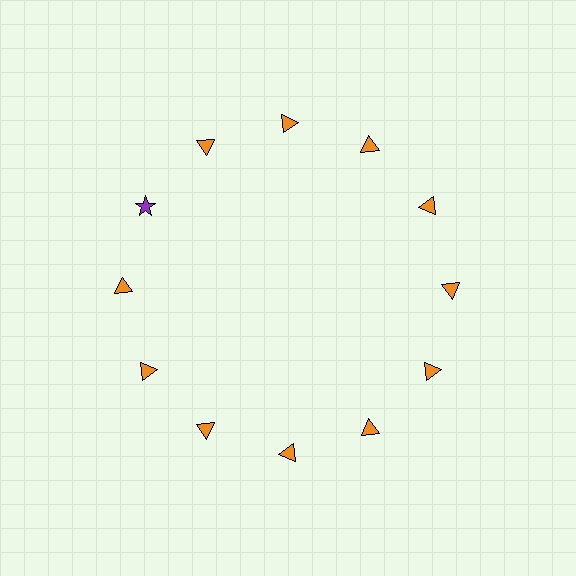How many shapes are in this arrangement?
There are 12 shapes arranged in a ring pattern.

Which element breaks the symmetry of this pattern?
The purple star at roughly the 10 o'clock position breaks the symmetry. All other shapes are orange triangles.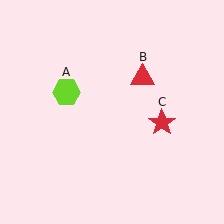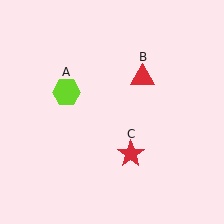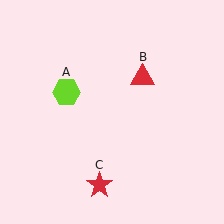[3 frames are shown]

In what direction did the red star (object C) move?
The red star (object C) moved down and to the left.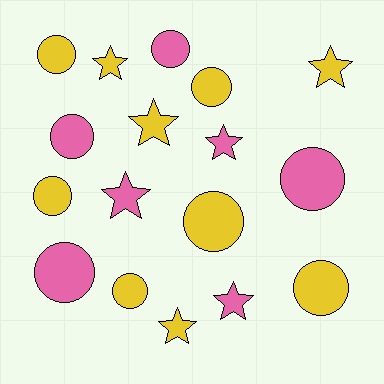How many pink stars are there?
There are 3 pink stars.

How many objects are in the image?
There are 17 objects.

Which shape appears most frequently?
Circle, with 10 objects.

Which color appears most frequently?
Yellow, with 10 objects.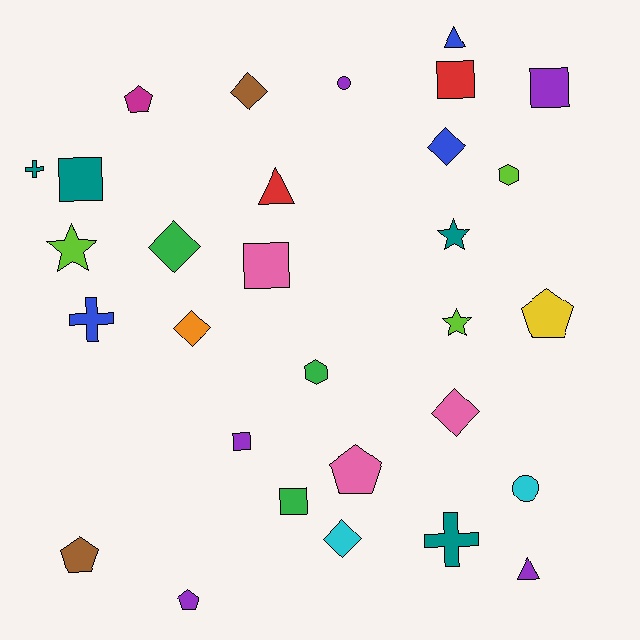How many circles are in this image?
There are 2 circles.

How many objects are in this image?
There are 30 objects.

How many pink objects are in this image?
There are 3 pink objects.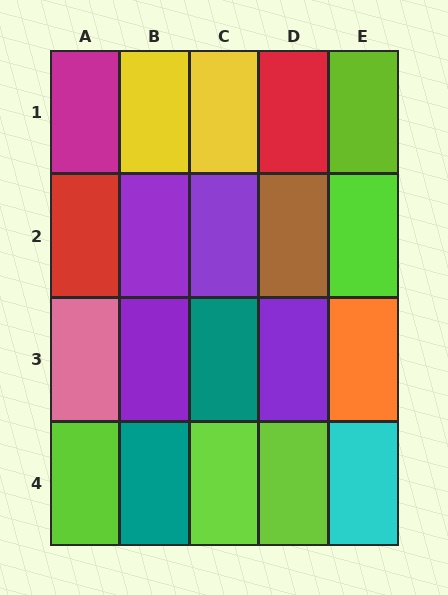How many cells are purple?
4 cells are purple.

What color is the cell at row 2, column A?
Red.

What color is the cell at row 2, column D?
Brown.